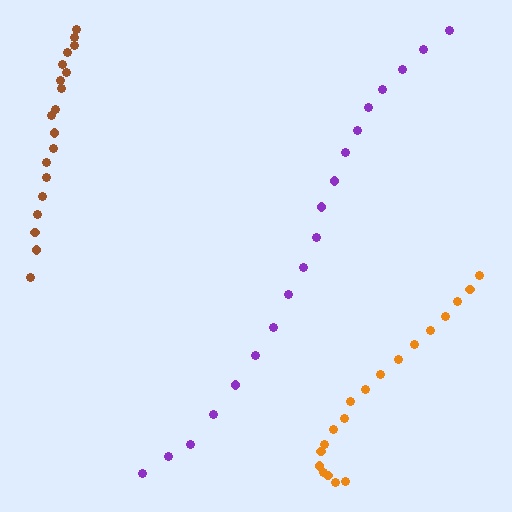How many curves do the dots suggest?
There are 3 distinct paths.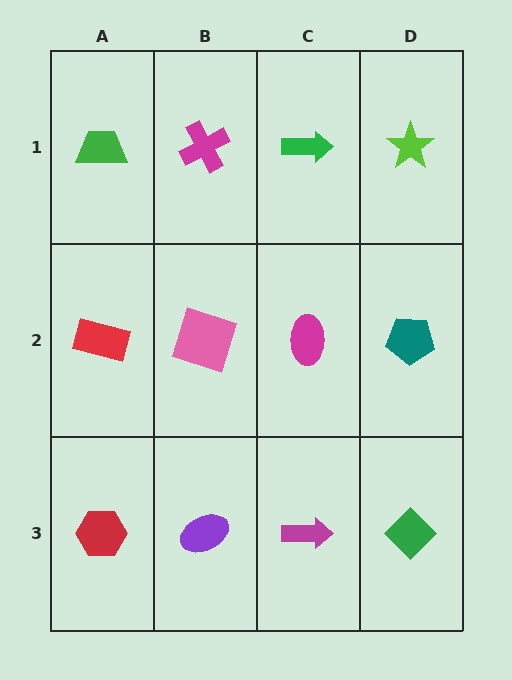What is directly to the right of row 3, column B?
A magenta arrow.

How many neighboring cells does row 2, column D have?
3.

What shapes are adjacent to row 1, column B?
A pink square (row 2, column B), a green trapezoid (row 1, column A), a green arrow (row 1, column C).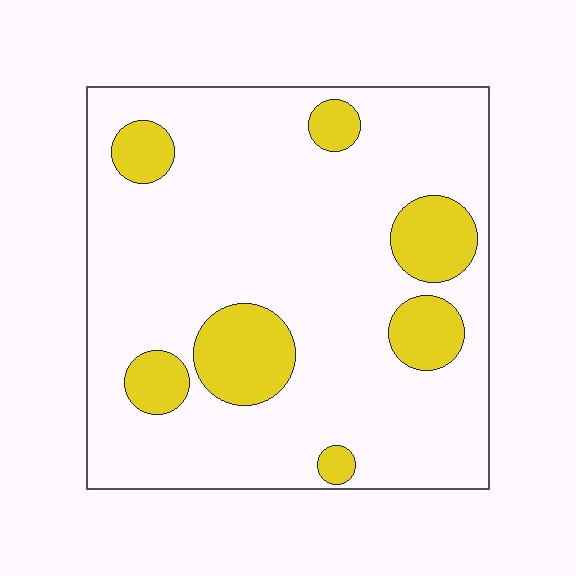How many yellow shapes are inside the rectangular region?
7.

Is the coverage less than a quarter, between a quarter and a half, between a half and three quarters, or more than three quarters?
Less than a quarter.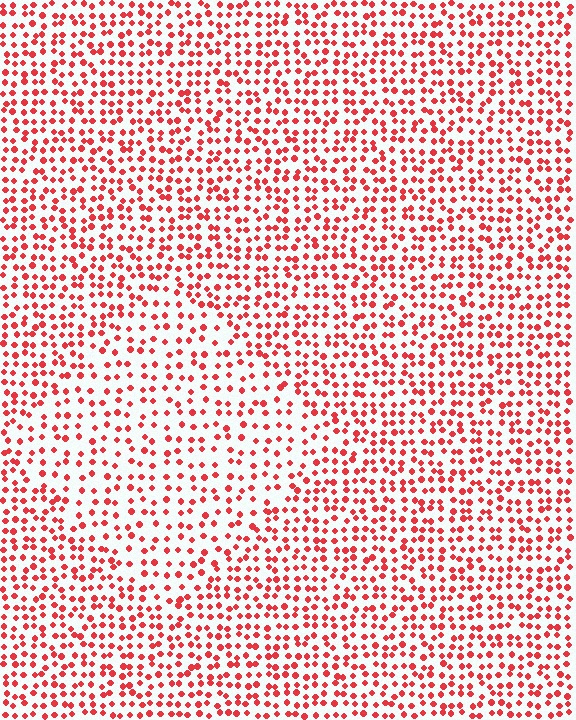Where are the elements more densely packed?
The elements are more densely packed outside the diamond boundary.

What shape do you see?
I see a diamond.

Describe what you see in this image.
The image contains small red elements arranged at two different densities. A diamond-shaped region is visible where the elements are less densely packed than the surrounding area.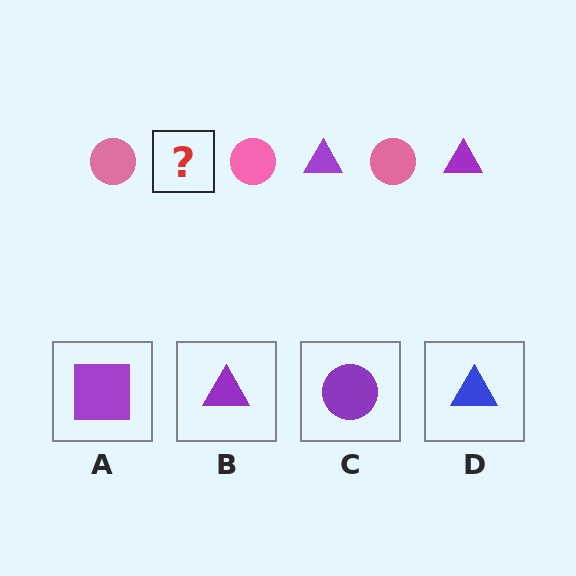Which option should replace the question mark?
Option B.